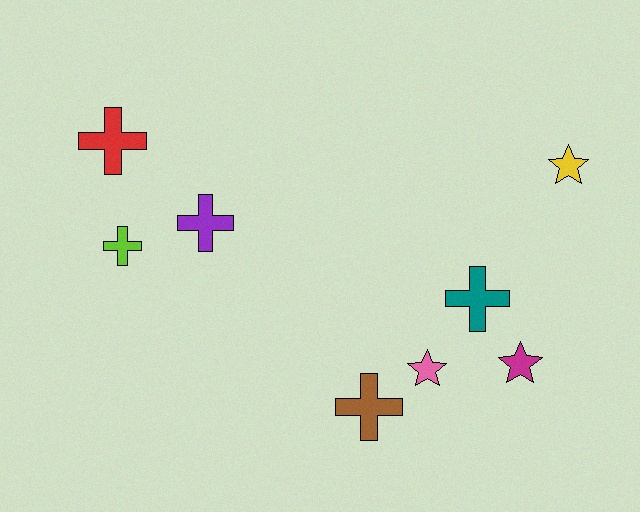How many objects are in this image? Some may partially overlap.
There are 8 objects.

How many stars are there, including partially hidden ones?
There are 3 stars.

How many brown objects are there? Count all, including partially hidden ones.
There is 1 brown object.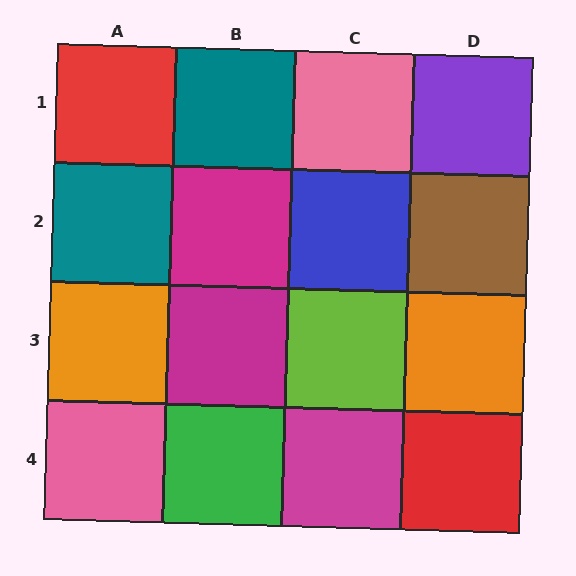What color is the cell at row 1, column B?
Teal.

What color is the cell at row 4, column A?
Pink.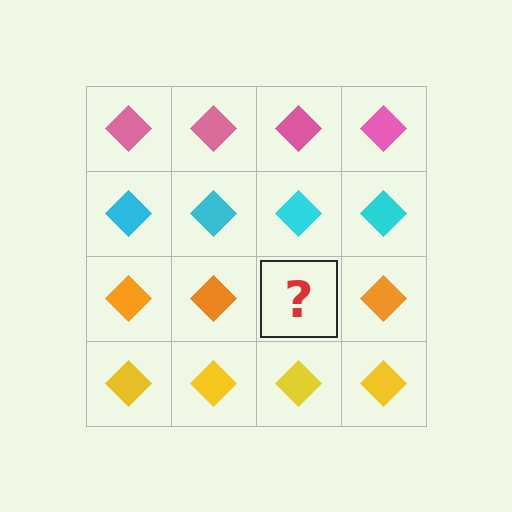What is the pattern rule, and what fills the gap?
The rule is that each row has a consistent color. The gap should be filled with an orange diamond.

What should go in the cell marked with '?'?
The missing cell should contain an orange diamond.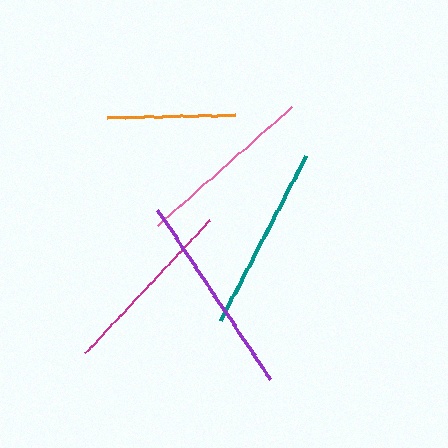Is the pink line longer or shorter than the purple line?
The purple line is longer than the pink line.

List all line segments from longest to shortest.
From longest to shortest: purple, teal, magenta, pink, orange.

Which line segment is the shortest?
The orange line is the shortest at approximately 128 pixels.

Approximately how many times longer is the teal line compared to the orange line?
The teal line is approximately 1.4 times the length of the orange line.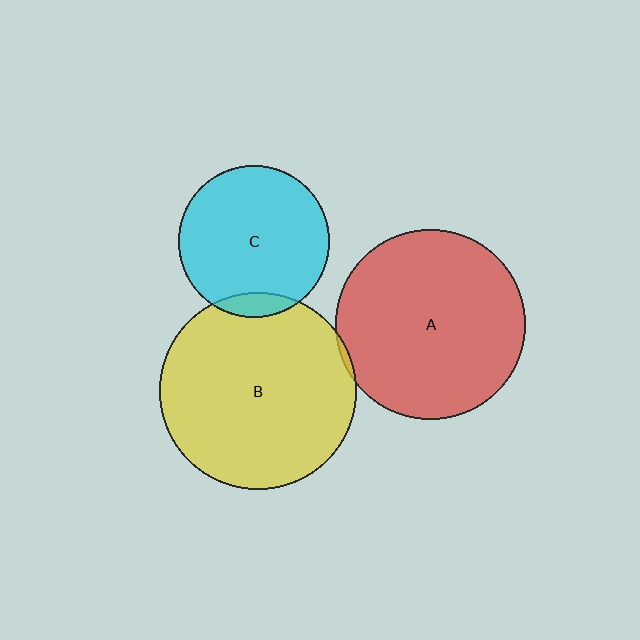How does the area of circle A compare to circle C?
Approximately 1.6 times.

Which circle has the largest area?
Circle B (yellow).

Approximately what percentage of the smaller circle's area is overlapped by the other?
Approximately 5%.